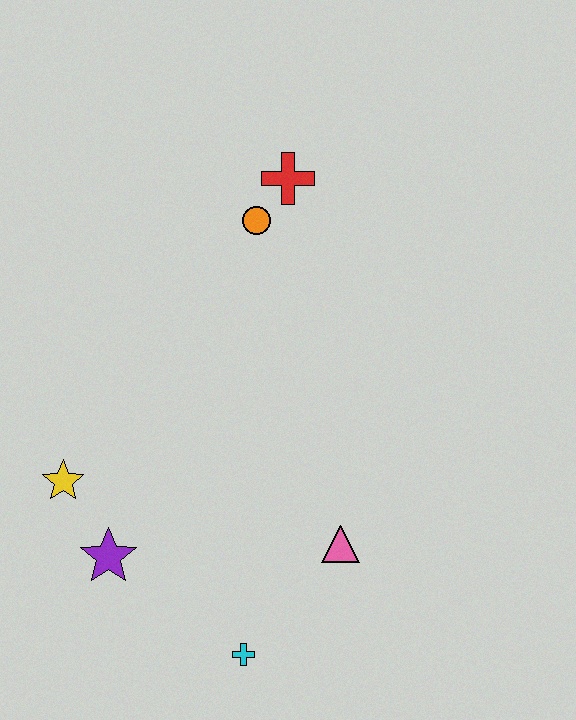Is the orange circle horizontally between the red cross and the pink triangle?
No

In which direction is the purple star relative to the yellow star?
The purple star is below the yellow star.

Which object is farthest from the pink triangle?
The red cross is farthest from the pink triangle.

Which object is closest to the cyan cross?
The pink triangle is closest to the cyan cross.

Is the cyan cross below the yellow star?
Yes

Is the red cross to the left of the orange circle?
No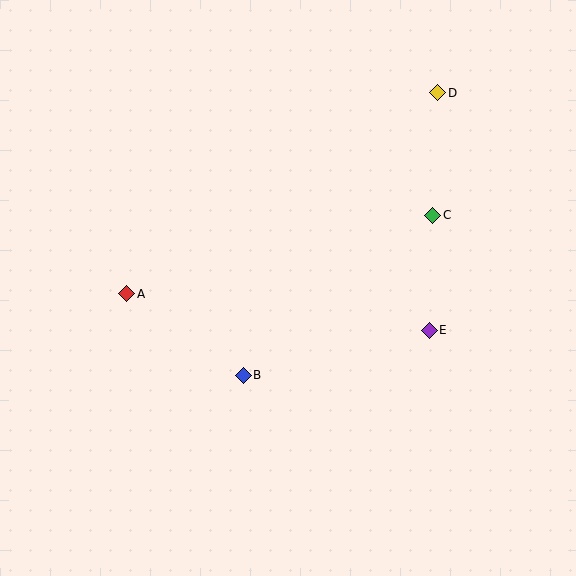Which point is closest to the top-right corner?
Point D is closest to the top-right corner.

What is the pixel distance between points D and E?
The distance between D and E is 238 pixels.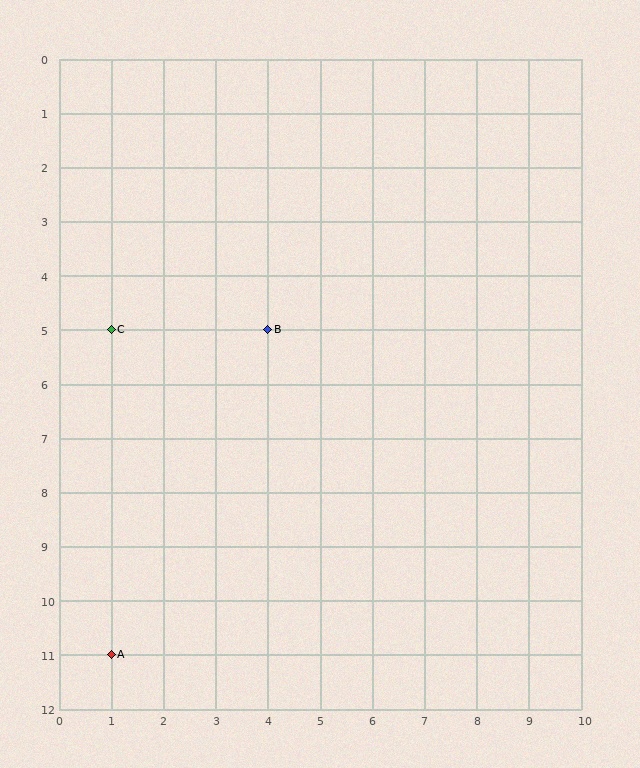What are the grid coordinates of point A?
Point A is at grid coordinates (1, 11).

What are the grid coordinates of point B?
Point B is at grid coordinates (4, 5).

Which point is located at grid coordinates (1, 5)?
Point C is at (1, 5).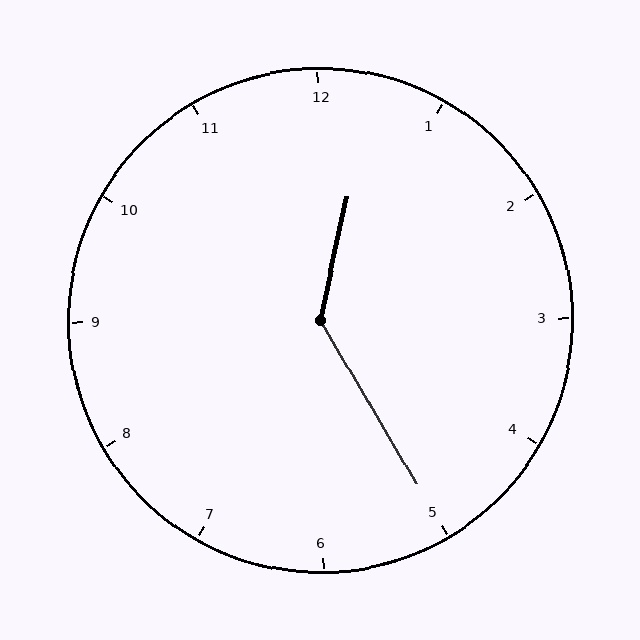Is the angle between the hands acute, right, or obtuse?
It is obtuse.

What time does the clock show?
12:25.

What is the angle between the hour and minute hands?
Approximately 138 degrees.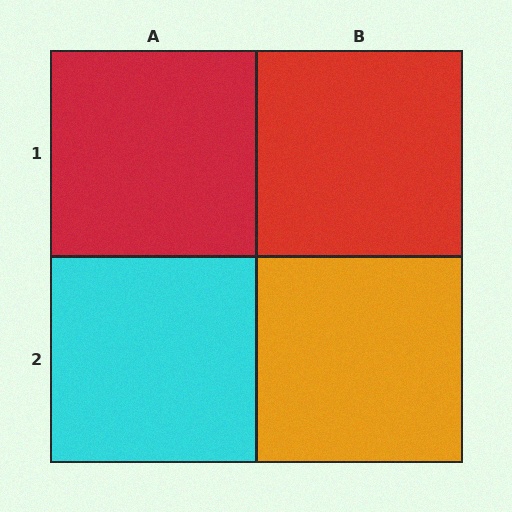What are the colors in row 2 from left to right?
Cyan, orange.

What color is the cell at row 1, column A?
Red.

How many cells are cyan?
1 cell is cyan.